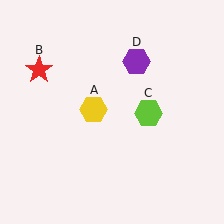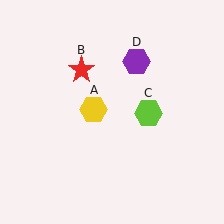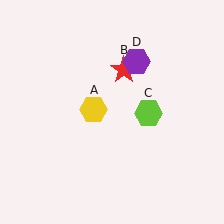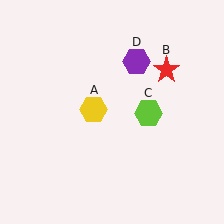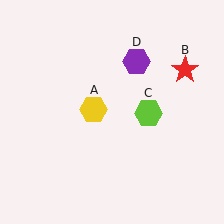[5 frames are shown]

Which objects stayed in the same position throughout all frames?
Yellow hexagon (object A) and lime hexagon (object C) and purple hexagon (object D) remained stationary.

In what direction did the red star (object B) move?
The red star (object B) moved right.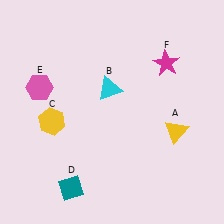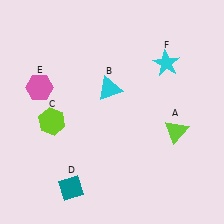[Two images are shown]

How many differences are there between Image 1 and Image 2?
There are 3 differences between the two images.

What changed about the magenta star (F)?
In Image 1, F is magenta. In Image 2, it changed to cyan.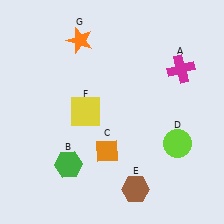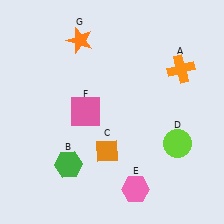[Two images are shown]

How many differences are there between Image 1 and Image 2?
There are 3 differences between the two images.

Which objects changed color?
A changed from magenta to orange. E changed from brown to pink. F changed from yellow to pink.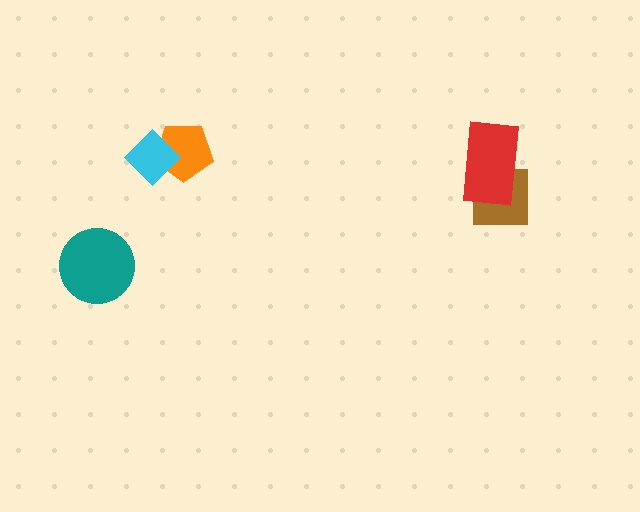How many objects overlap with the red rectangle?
1 object overlaps with the red rectangle.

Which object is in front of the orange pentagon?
The cyan diamond is in front of the orange pentagon.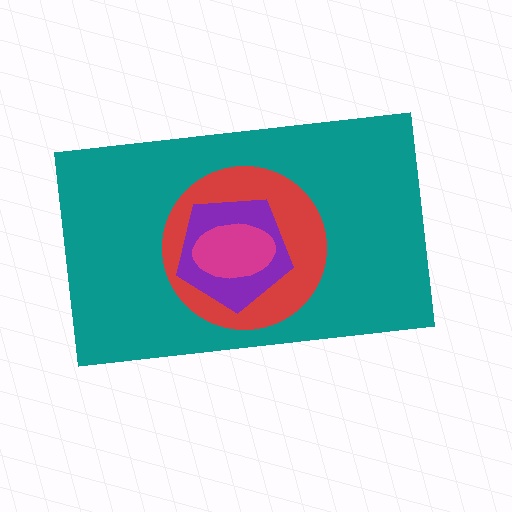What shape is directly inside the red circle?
The purple pentagon.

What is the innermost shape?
The magenta ellipse.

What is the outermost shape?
The teal rectangle.